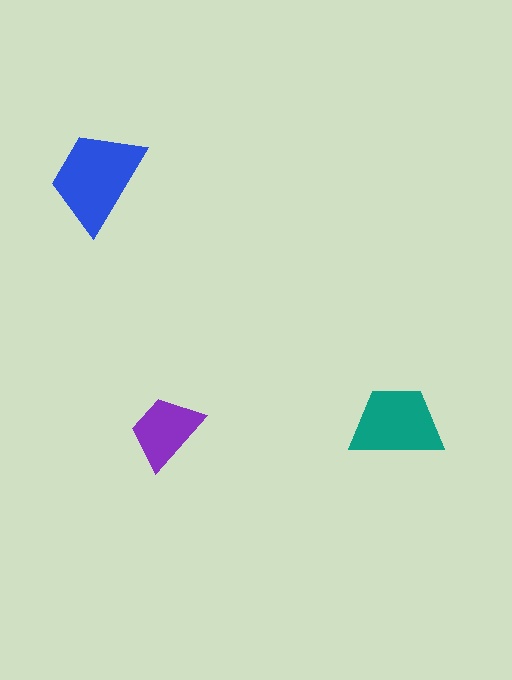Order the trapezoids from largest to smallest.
the blue one, the teal one, the purple one.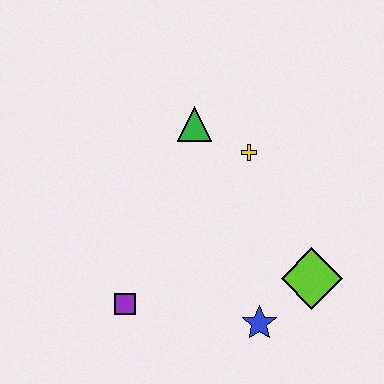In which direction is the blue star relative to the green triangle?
The blue star is below the green triangle.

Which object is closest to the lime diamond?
The blue star is closest to the lime diamond.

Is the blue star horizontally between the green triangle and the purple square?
No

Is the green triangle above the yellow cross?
Yes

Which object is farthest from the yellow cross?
The purple square is farthest from the yellow cross.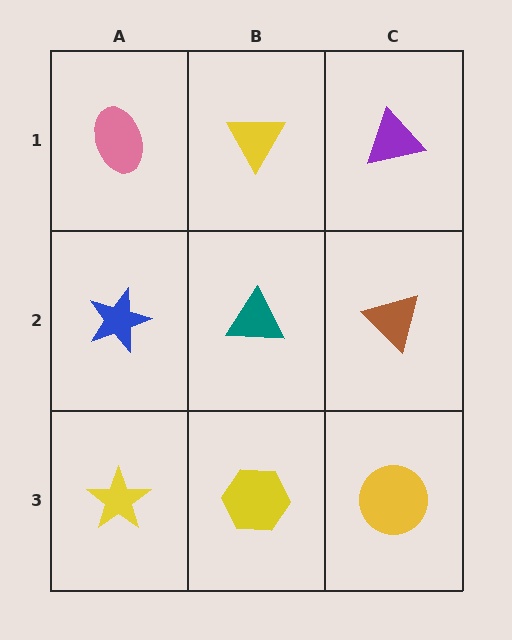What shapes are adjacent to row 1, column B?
A teal triangle (row 2, column B), a pink ellipse (row 1, column A), a purple triangle (row 1, column C).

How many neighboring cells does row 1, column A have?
2.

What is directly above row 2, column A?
A pink ellipse.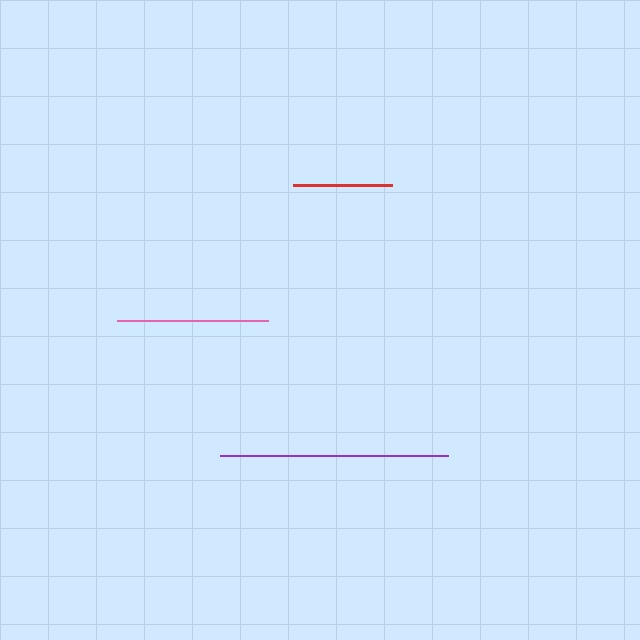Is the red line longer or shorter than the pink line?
The pink line is longer than the red line.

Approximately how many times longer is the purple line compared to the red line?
The purple line is approximately 2.3 times the length of the red line.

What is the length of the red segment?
The red segment is approximately 98 pixels long.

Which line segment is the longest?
The purple line is the longest at approximately 228 pixels.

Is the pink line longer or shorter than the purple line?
The purple line is longer than the pink line.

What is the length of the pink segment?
The pink segment is approximately 151 pixels long.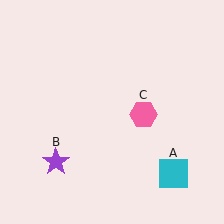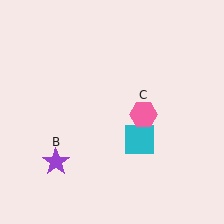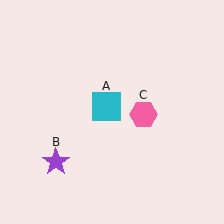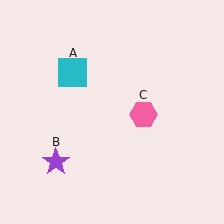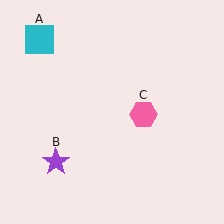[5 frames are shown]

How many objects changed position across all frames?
1 object changed position: cyan square (object A).